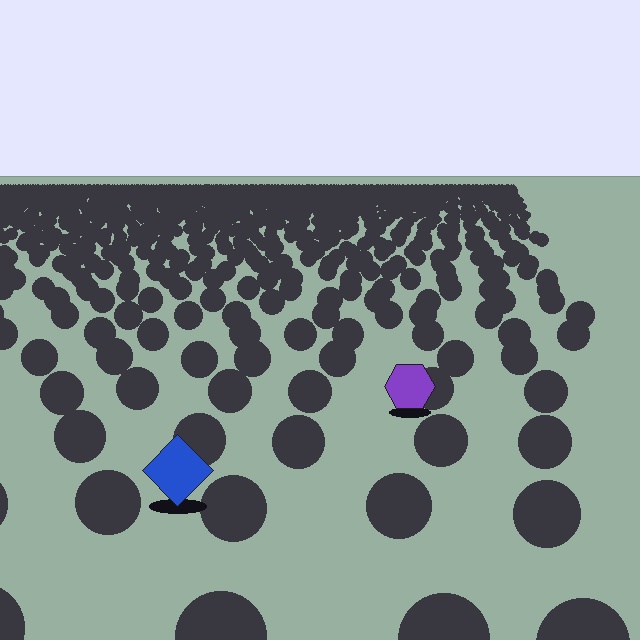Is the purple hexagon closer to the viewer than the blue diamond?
No. The blue diamond is closer — you can tell from the texture gradient: the ground texture is coarser near it.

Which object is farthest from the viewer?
The purple hexagon is farthest from the viewer. It appears smaller and the ground texture around it is denser.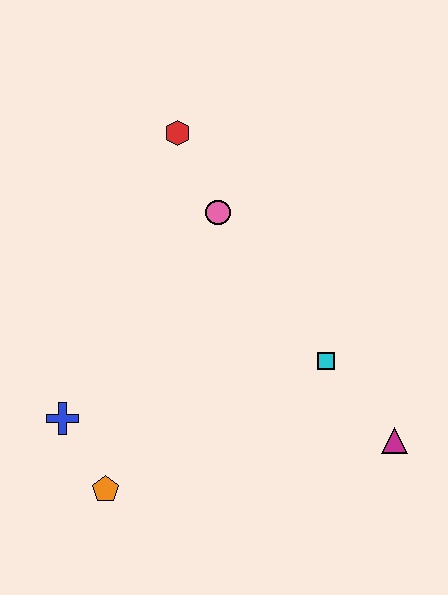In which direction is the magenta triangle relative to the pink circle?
The magenta triangle is below the pink circle.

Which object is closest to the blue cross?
The orange pentagon is closest to the blue cross.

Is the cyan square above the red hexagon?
No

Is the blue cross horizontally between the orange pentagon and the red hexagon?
No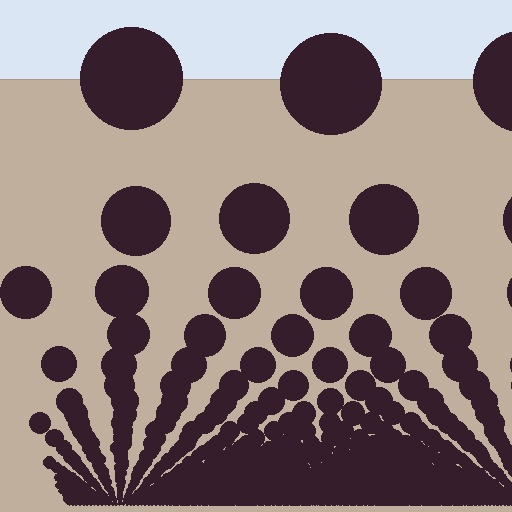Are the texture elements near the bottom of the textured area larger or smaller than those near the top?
Smaller. The gradient is inverted — elements near the bottom are smaller and denser.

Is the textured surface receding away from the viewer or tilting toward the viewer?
The surface appears to tilt toward the viewer. Texture elements get larger and sparser toward the top.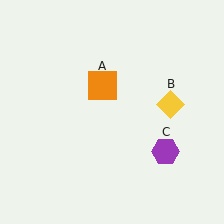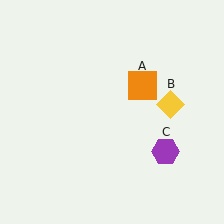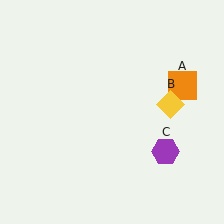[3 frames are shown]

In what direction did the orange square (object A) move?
The orange square (object A) moved right.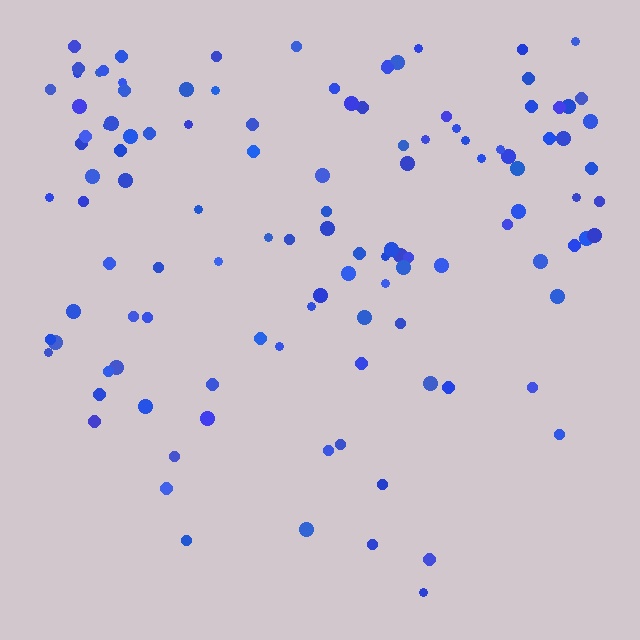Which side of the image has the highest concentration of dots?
The top.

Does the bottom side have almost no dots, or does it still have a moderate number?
Still a moderate number, just noticeably fewer than the top.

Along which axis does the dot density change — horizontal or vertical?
Vertical.